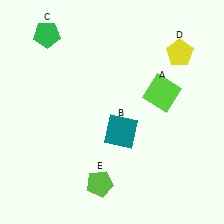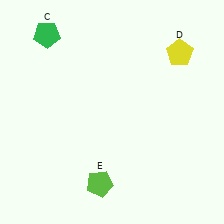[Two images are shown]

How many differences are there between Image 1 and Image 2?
There are 2 differences between the two images.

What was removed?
The teal square (B), the lime square (A) were removed in Image 2.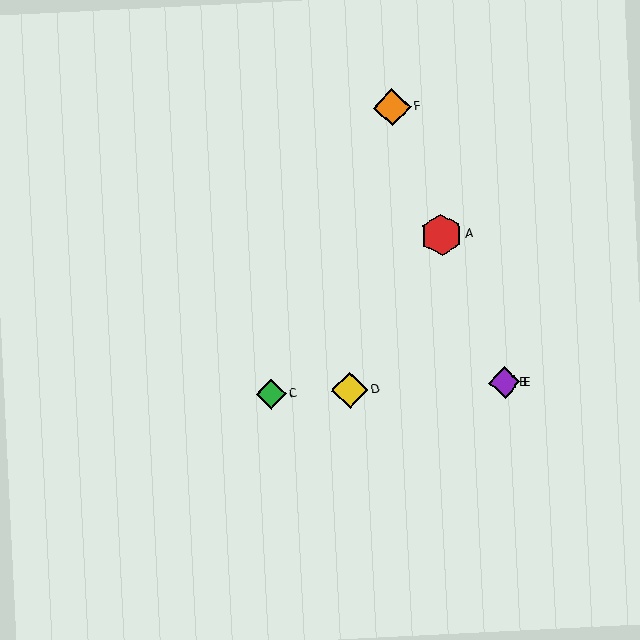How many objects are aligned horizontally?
4 objects (B, C, D, E) are aligned horizontally.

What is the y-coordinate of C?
Object C is at y≈394.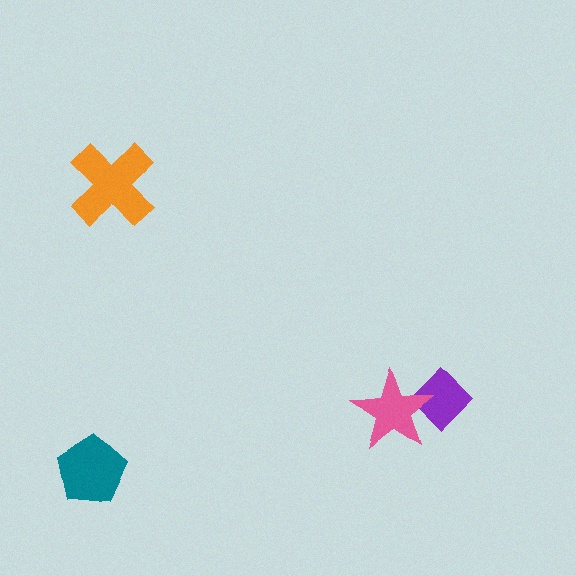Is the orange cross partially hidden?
No, no other shape covers it.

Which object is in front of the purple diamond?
The pink star is in front of the purple diamond.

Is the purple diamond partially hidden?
Yes, it is partially covered by another shape.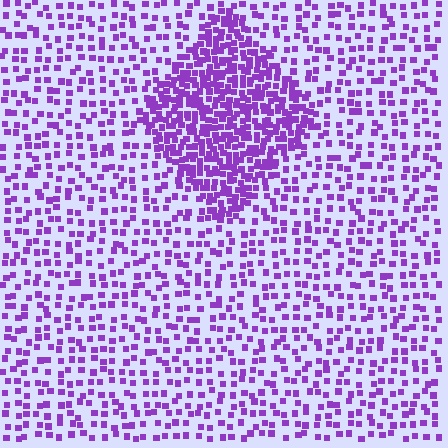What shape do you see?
I see a diamond.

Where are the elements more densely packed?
The elements are more densely packed inside the diamond boundary.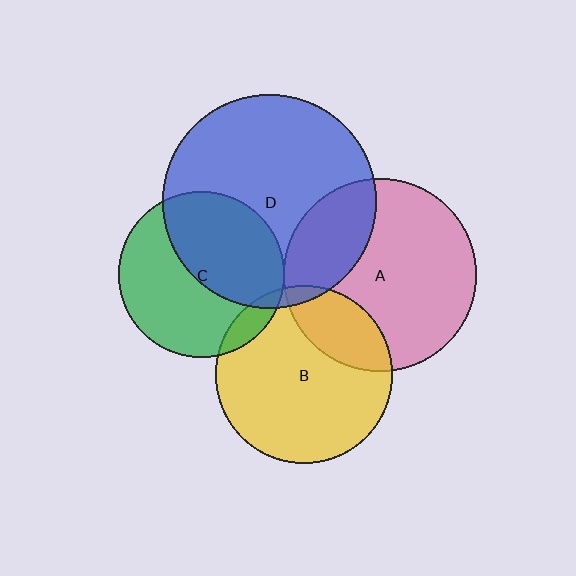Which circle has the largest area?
Circle D (blue).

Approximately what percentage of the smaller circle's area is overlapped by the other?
Approximately 45%.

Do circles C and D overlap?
Yes.